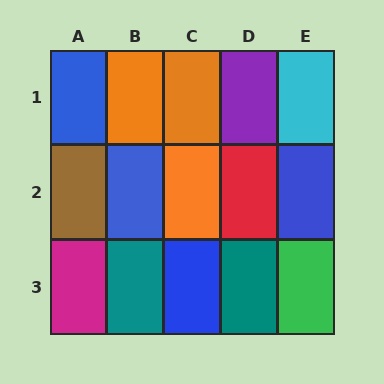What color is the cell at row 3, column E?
Green.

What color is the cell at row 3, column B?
Teal.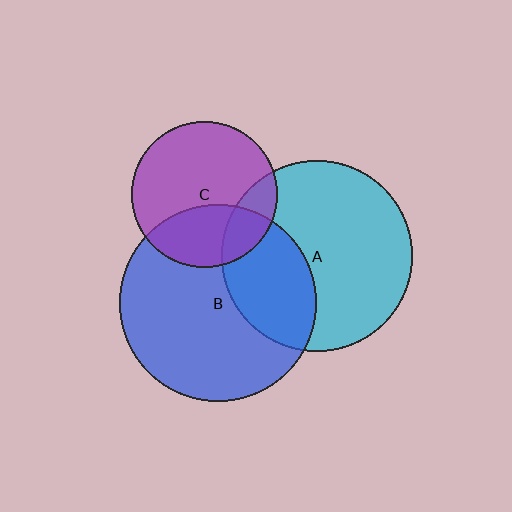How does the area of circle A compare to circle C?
Approximately 1.7 times.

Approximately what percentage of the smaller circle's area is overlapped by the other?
Approximately 35%.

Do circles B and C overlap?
Yes.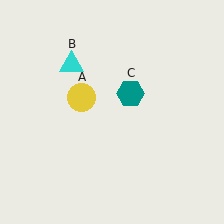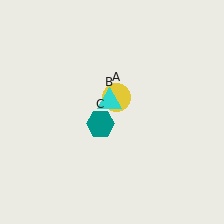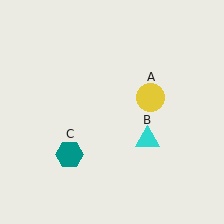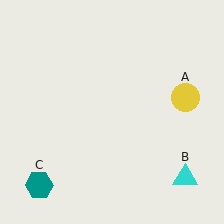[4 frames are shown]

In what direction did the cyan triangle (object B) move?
The cyan triangle (object B) moved down and to the right.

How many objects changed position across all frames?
3 objects changed position: yellow circle (object A), cyan triangle (object B), teal hexagon (object C).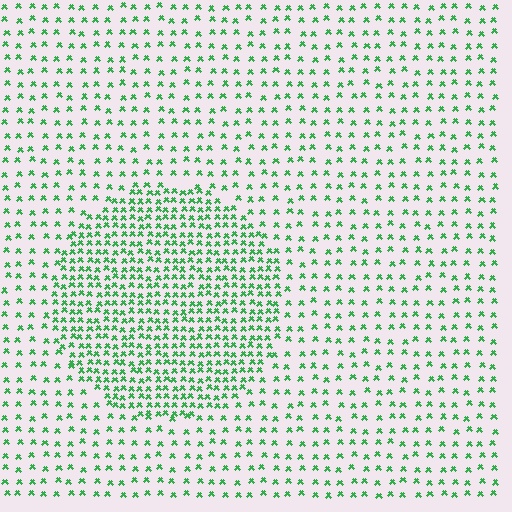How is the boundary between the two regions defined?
The boundary is defined by a change in element density (approximately 2.3x ratio). All elements are the same color, size, and shape.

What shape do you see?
I see a circle.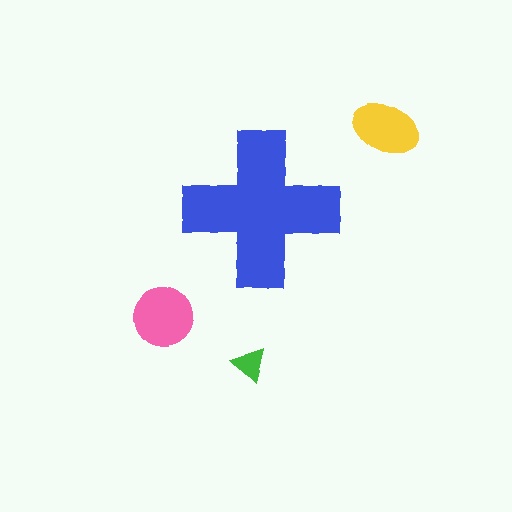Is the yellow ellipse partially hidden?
No, the yellow ellipse is fully visible.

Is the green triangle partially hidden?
No, the green triangle is fully visible.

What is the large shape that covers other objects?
A blue cross.